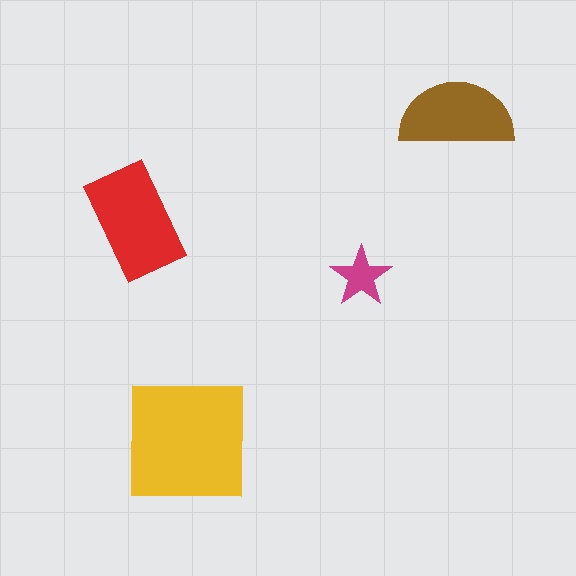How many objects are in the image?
There are 4 objects in the image.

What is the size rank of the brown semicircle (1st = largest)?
3rd.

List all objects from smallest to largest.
The magenta star, the brown semicircle, the red rectangle, the yellow square.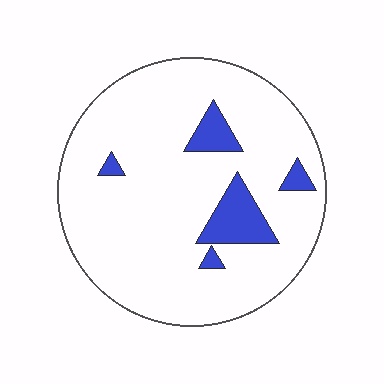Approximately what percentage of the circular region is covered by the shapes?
Approximately 10%.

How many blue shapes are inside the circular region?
5.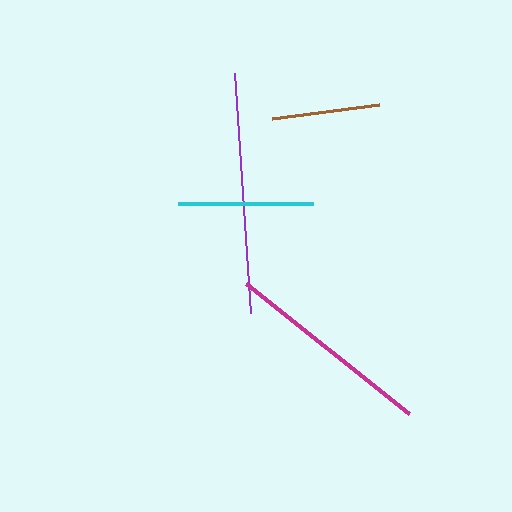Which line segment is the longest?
The purple line is the longest at approximately 240 pixels.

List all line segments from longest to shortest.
From longest to shortest: purple, magenta, cyan, brown.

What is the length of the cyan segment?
The cyan segment is approximately 134 pixels long.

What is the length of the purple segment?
The purple segment is approximately 240 pixels long.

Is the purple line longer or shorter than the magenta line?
The purple line is longer than the magenta line.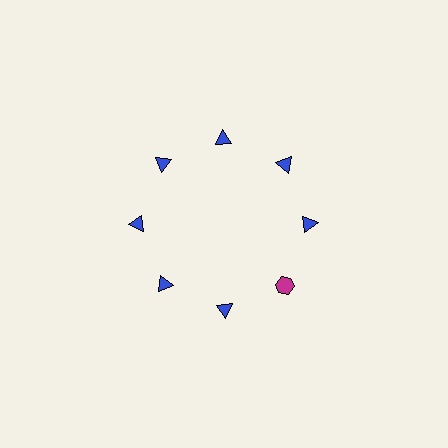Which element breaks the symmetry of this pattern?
The magenta hexagon at roughly the 4 o'clock position breaks the symmetry. All other shapes are blue triangles.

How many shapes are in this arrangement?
There are 8 shapes arranged in a ring pattern.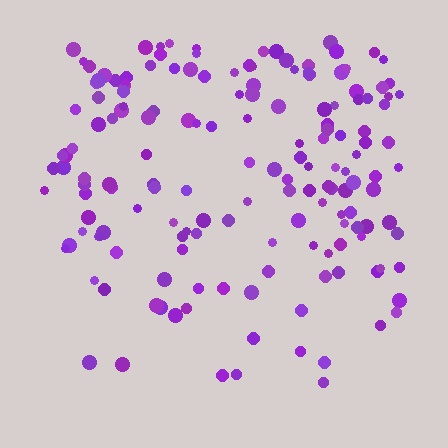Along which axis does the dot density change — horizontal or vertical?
Vertical.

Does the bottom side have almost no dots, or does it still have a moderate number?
Still a moderate number, just noticeably fewer than the top.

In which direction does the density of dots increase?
From bottom to top, with the top side densest.